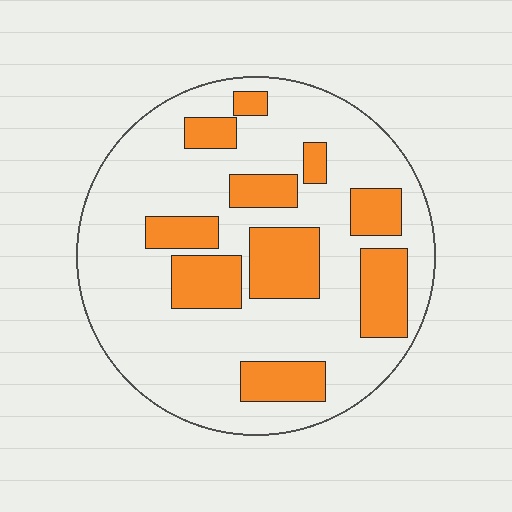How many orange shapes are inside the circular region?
10.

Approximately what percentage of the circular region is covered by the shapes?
Approximately 25%.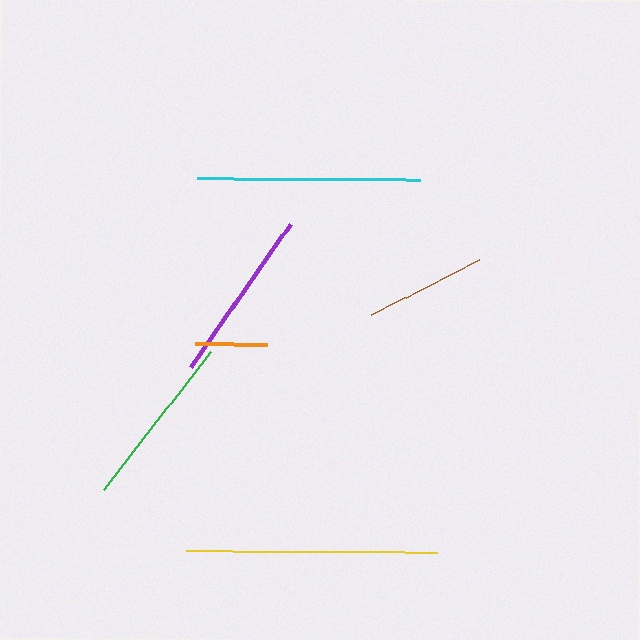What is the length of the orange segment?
The orange segment is approximately 72 pixels long.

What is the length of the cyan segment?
The cyan segment is approximately 223 pixels long.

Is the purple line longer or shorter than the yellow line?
The yellow line is longer than the purple line.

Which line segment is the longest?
The yellow line is the longest at approximately 251 pixels.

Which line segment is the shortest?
The orange line is the shortest at approximately 72 pixels.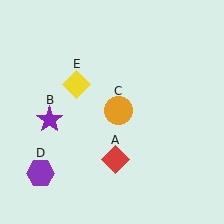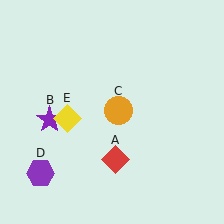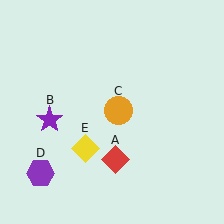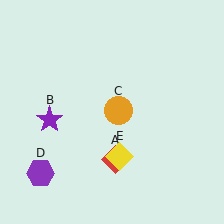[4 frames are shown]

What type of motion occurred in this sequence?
The yellow diamond (object E) rotated counterclockwise around the center of the scene.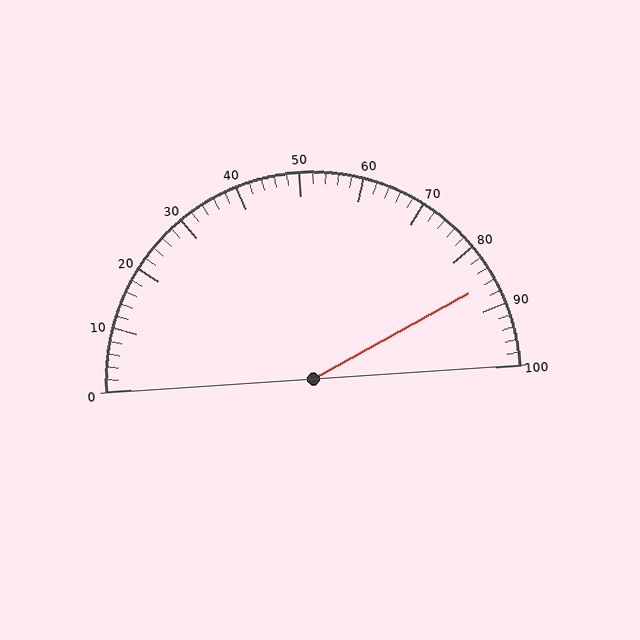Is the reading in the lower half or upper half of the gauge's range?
The reading is in the upper half of the range (0 to 100).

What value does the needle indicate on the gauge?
The needle indicates approximately 86.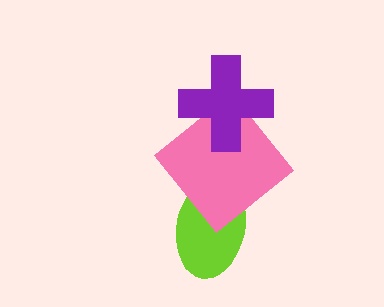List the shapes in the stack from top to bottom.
From top to bottom: the purple cross, the pink diamond, the lime ellipse.